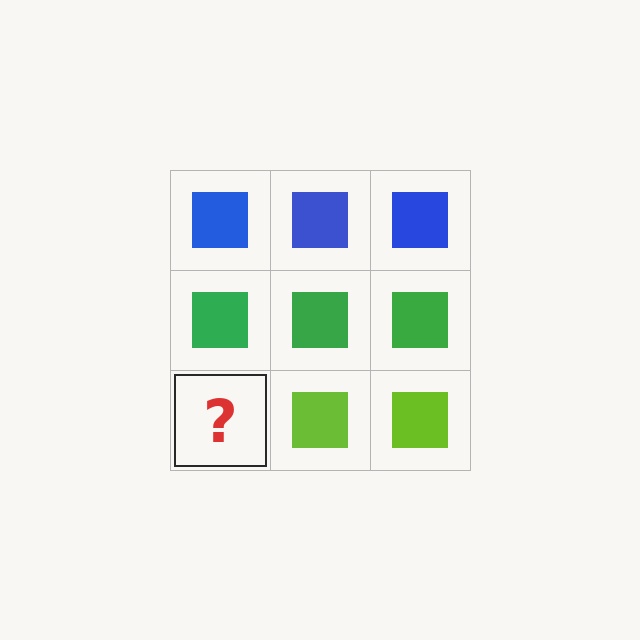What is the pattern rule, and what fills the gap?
The rule is that each row has a consistent color. The gap should be filled with a lime square.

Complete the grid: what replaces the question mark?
The question mark should be replaced with a lime square.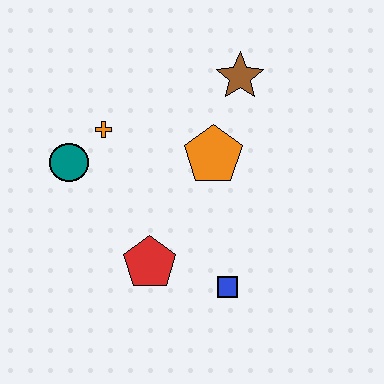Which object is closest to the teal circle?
The orange cross is closest to the teal circle.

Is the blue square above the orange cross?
No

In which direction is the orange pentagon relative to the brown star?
The orange pentagon is below the brown star.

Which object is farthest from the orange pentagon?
The teal circle is farthest from the orange pentagon.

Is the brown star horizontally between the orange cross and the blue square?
No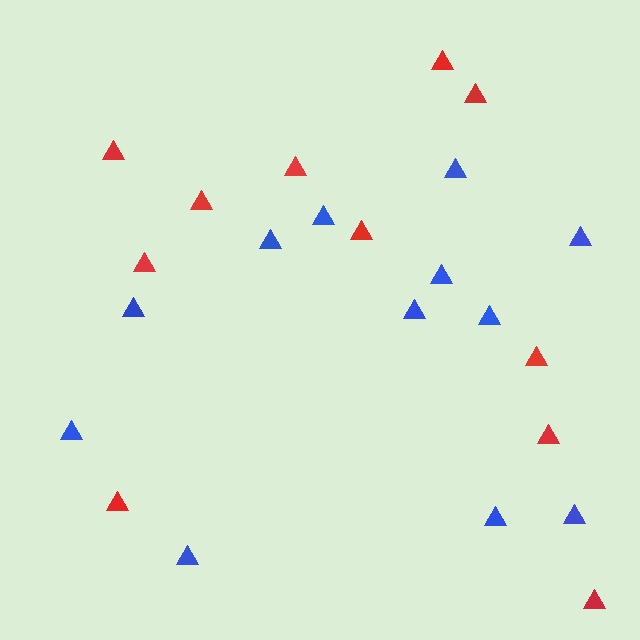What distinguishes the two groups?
There are 2 groups: one group of red triangles (11) and one group of blue triangles (12).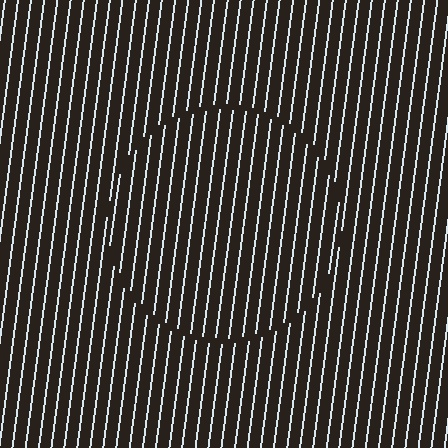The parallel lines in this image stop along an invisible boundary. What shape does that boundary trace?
An illusory circle. The interior of the shape contains the same grating, shifted by half a period — the contour is defined by the phase discontinuity where line-ends from the inner and outer gratings abut.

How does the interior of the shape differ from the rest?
The interior of the shape contains the same grating, shifted by half a period — the contour is defined by the phase discontinuity where line-ends from the inner and outer gratings abut.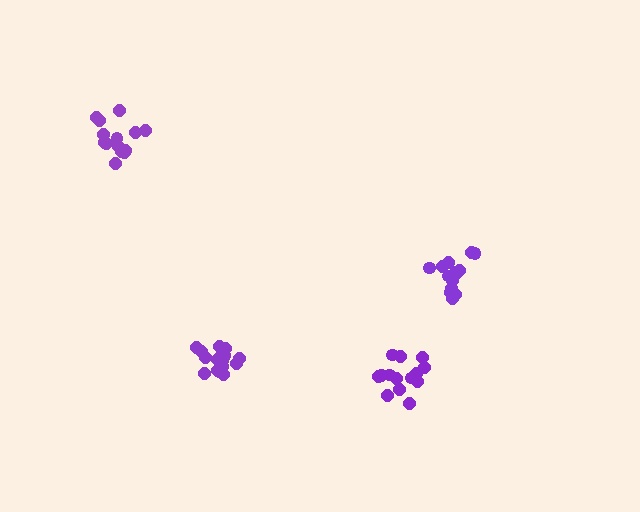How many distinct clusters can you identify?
There are 4 distinct clusters.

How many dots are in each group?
Group 1: 16 dots, Group 2: 14 dots, Group 3: 14 dots, Group 4: 15 dots (59 total).